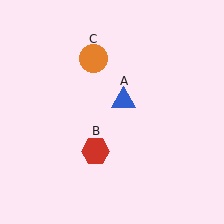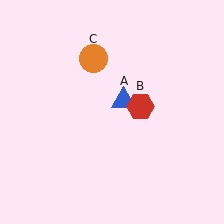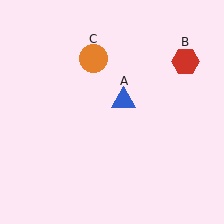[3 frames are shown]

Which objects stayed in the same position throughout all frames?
Blue triangle (object A) and orange circle (object C) remained stationary.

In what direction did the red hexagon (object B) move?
The red hexagon (object B) moved up and to the right.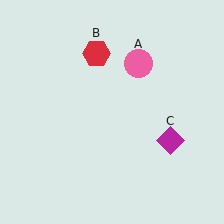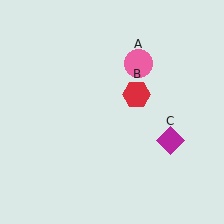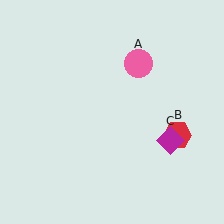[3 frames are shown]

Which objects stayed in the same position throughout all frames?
Pink circle (object A) and magenta diamond (object C) remained stationary.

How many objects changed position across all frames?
1 object changed position: red hexagon (object B).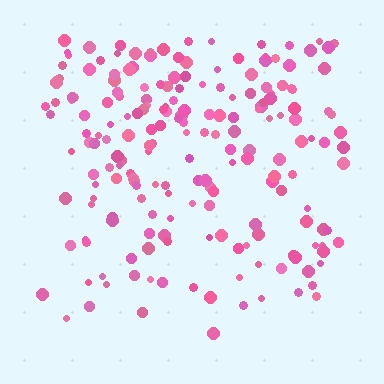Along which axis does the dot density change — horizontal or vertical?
Vertical.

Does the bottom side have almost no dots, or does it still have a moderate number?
Still a moderate number, just noticeably fewer than the top.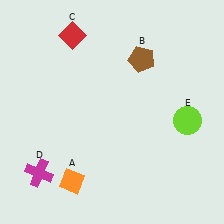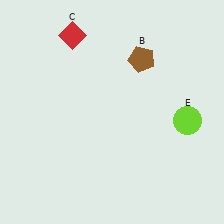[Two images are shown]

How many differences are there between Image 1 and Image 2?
There are 2 differences between the two images.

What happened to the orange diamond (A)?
The orange diamond (A) was removed in Image 2. It was in the bottom-left area of Image 1.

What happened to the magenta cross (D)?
The magenta cross (D) was removed in Image 2. It was in the bottom-left area of Image 1.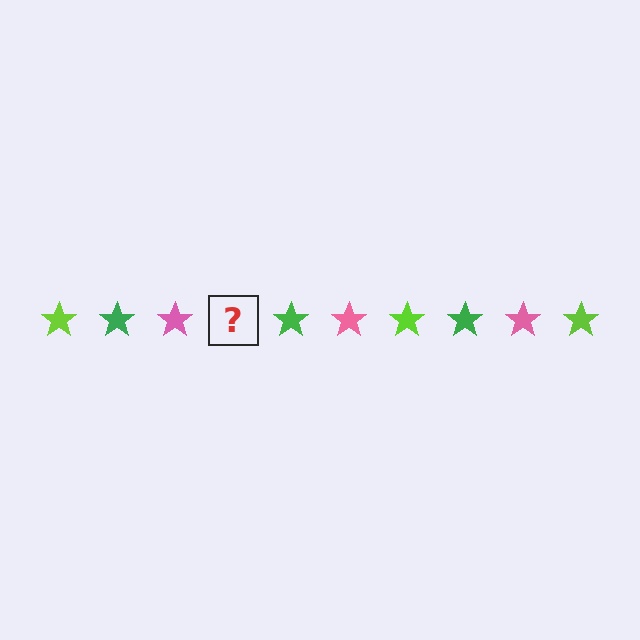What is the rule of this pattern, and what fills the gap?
The rule is that the pattern cycles through lime, green, pink stars. The gap should be filled with a lime star.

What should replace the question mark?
The question mark should be replaced with a lime star.